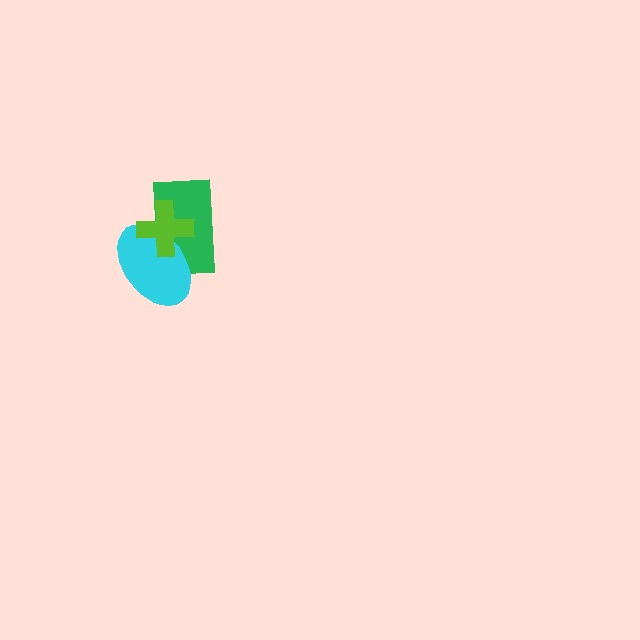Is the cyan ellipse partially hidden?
Yes, it is partially covered by another shape.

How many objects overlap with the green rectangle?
2 objects overlap with the green rectangle.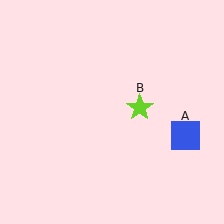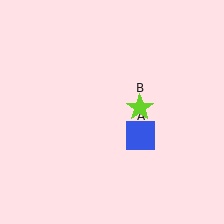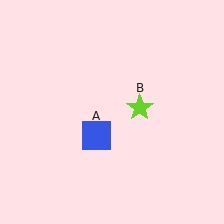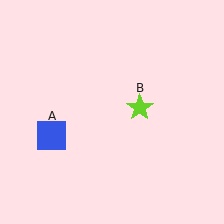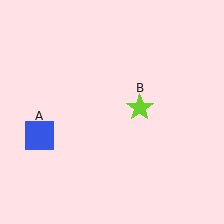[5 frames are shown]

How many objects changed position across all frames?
1 object changed position: blue square (object A).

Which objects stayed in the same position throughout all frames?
Lime star (object B) remained stationary.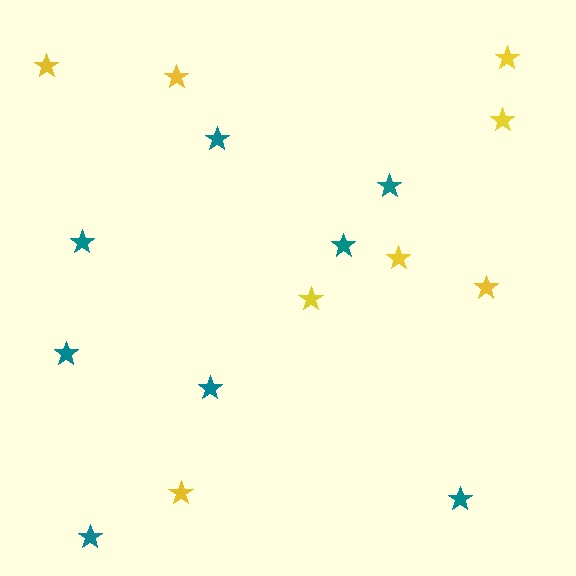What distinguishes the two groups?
There are 2 groups: one group of teal stars (8) and one group of yellow stars (8).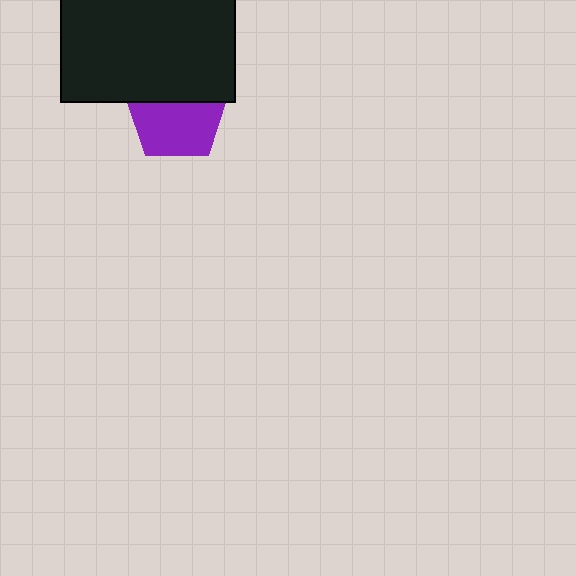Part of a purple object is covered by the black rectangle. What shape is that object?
It is a pentagon.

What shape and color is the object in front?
The object in front is a black rectangle.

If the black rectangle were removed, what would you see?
You would see the complete purple pentagon.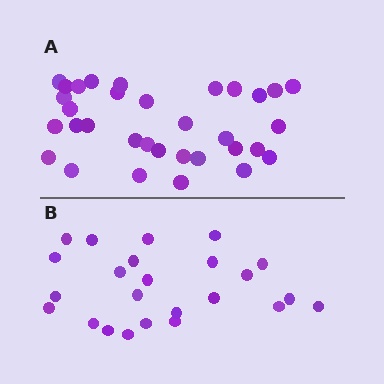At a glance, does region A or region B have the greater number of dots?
Region A (the top region) has more dots.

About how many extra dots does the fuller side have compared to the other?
Region A has roughly 8 or so more dots than region B.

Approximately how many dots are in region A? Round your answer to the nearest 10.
About 30 dots. (The exact count is 33, which rounds to 30.)